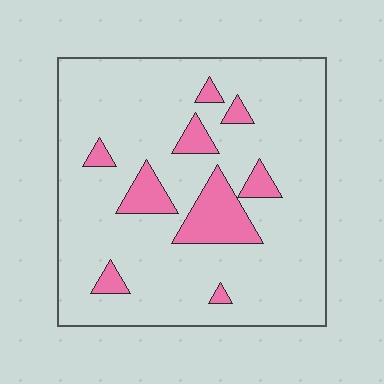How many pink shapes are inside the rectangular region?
9.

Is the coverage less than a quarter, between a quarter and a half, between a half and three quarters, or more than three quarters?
Less than a quarter.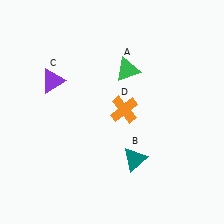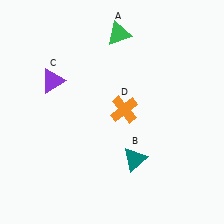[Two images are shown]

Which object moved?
The green triangle (A) moved up.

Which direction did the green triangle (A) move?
The green triangle (A) moved up.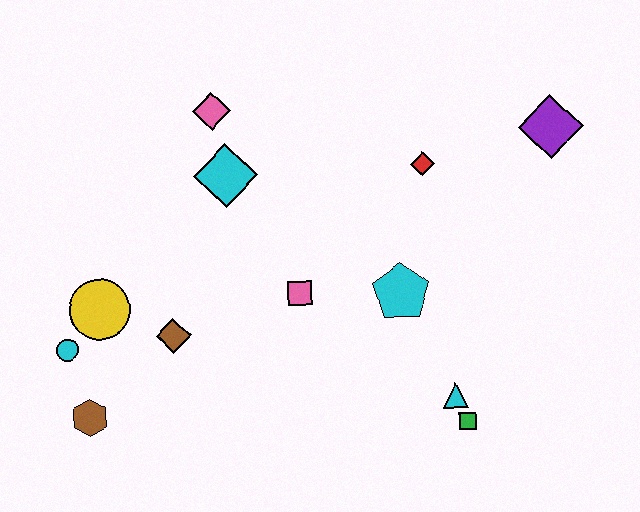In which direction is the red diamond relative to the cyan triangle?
The red diamond is above the cyan triangle.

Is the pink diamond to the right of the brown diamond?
Yes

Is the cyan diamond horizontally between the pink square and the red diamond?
No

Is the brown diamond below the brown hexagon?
No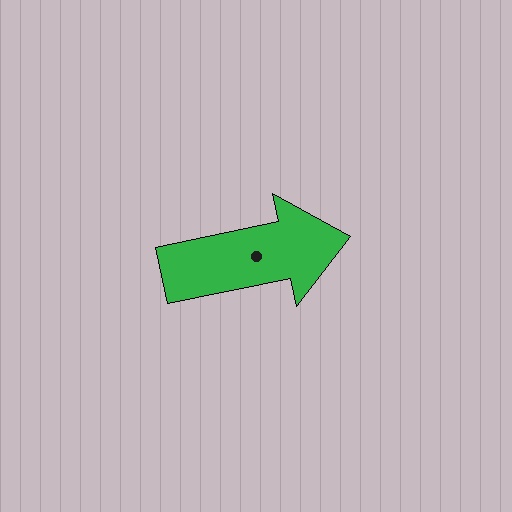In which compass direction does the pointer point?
East.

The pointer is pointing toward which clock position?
Roughly 3 o'clock.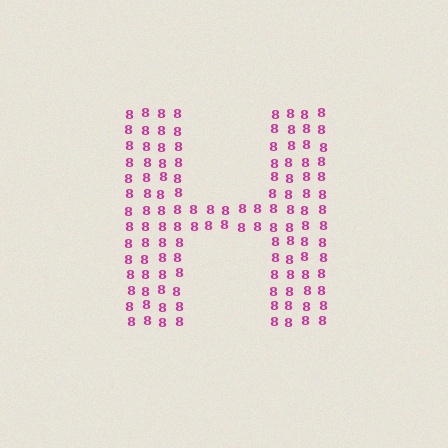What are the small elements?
The small elements are digit 8's.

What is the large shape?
The large shape is the letter H.